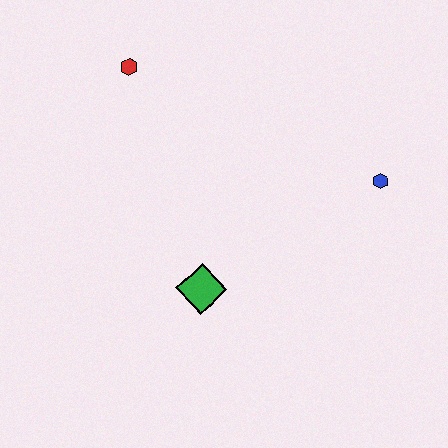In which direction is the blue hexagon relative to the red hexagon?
The blue hexagon is to the right of the red hexagon.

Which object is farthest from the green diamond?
The red hexagon is farthest from the green diamond.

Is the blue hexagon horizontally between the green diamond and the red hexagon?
No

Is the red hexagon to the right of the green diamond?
No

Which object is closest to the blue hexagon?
The green diamond is closest to the blue hexagon.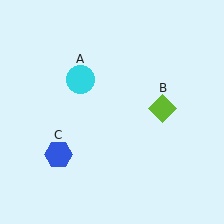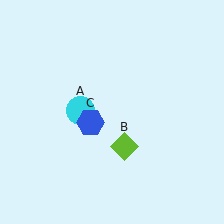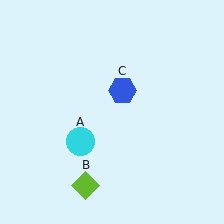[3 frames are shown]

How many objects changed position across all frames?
3 objects changed position: cyan circle (object A), lime diamond (object B), blue hexagon (object C).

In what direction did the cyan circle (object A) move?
The cyan circle (object A) moved down.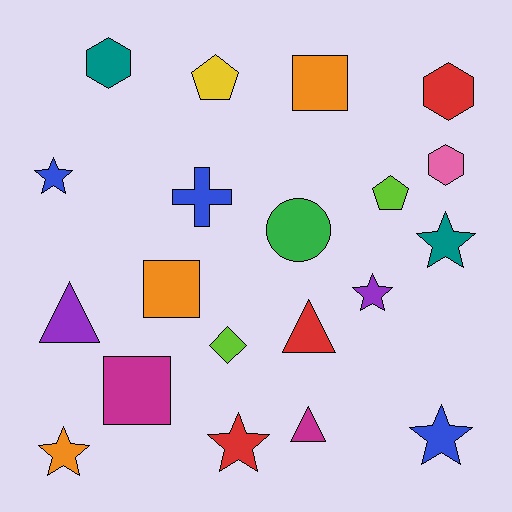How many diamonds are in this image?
There is 1 diamond.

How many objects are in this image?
There are 20 objects.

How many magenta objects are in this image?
There are 2 magenta objects.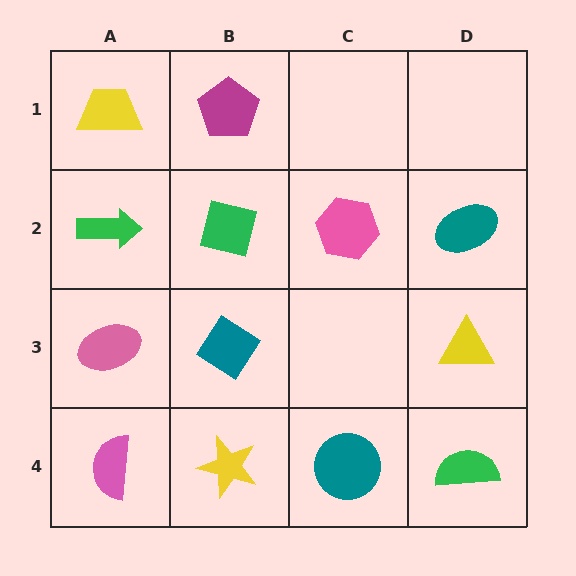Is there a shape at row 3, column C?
No, that cell is empty.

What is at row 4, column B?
A yellow star.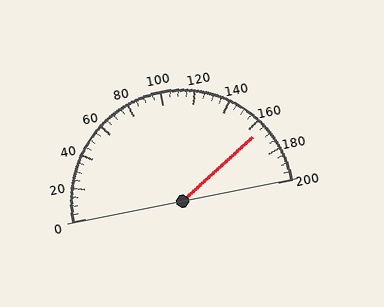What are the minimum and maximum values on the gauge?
The gauge ranges from 0 to 200.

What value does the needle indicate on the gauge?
The needle indicates approximately 165.